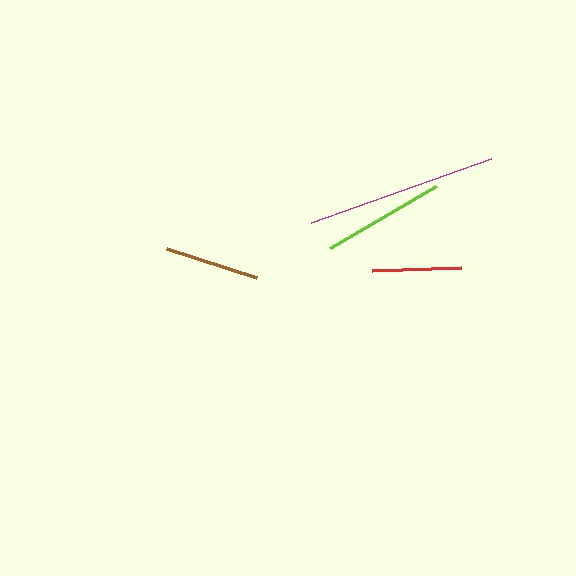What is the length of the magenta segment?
The magenta segment is approximately 190 pixels long.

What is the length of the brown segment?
The brown segment is approximately 95 pixels long.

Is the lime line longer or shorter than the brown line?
The lime line is longer than the brown line.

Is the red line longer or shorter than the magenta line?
The magenta line is longer than the red line.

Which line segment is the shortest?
The red line is the shortest at approximately 90 pixels.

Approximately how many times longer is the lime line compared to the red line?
The lime line is approximately 1.4 times the length of the red line.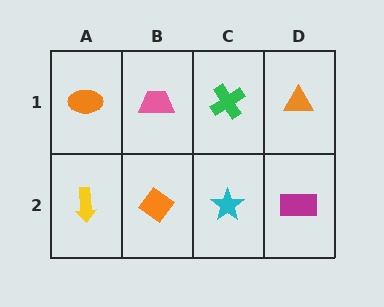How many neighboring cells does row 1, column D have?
2.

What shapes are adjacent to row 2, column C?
A green cross (row 1, column C), an orange diamond (row 2, column B), a magenta rectangle (row 2, column D).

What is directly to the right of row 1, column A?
A pink trapezoid.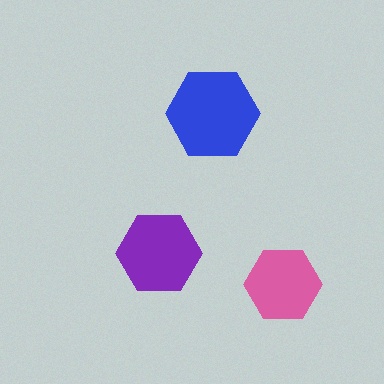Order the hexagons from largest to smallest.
the blue one, the purple one, the pink one.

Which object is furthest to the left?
The purple hexagon is leftmost.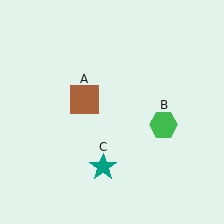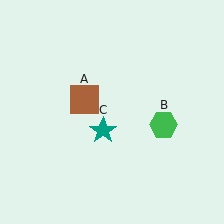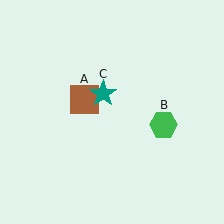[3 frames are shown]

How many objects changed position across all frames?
1 object changed position: teal star (object C).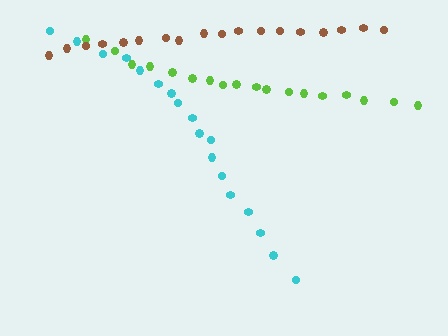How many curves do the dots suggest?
There are 3 distinct paths.